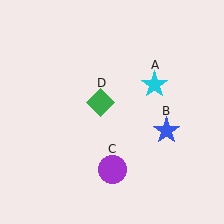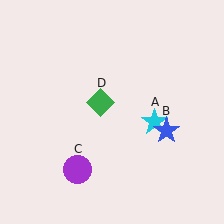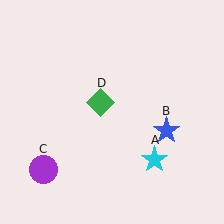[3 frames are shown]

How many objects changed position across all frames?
2 objects changed position: cyan star (object A), purple circle (object C).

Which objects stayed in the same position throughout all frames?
Blue star (object B) and green diamond (object D) remained stationary.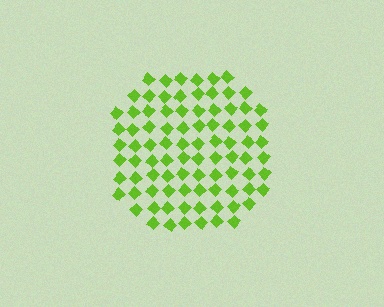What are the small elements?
The small elements are diamonds.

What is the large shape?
The large shape is a circle.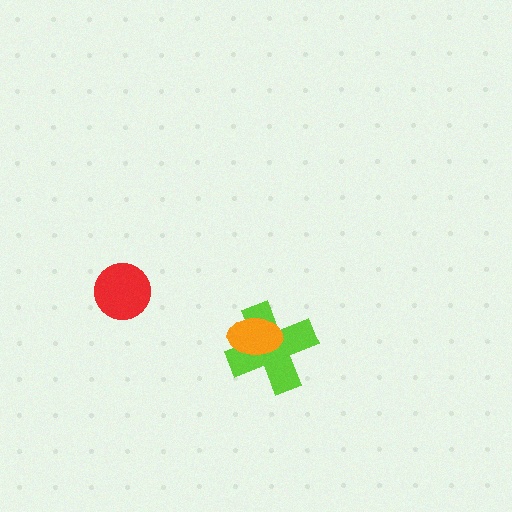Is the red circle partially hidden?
No, no other shape covers it.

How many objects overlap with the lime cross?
1 object overlaps with the lime cross.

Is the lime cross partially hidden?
Yes, it is partially covered by another shape.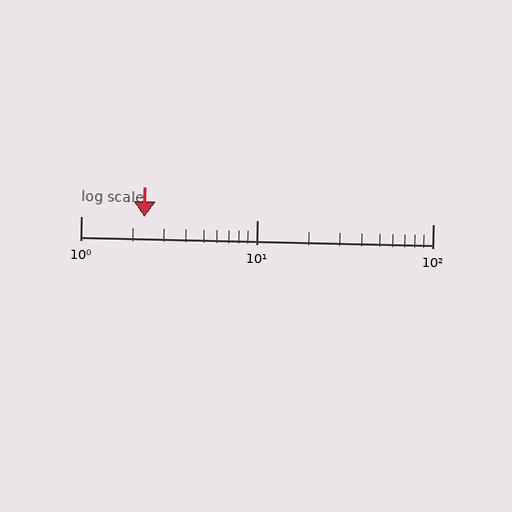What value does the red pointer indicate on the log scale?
The pointer indicates approximately 2.3.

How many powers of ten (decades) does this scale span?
The scale spans 2 decades, from 1 to 100.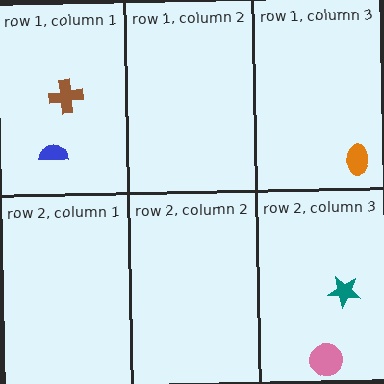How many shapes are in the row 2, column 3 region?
2.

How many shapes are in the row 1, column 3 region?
1.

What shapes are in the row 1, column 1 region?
The brown cross, the blue semicircle.